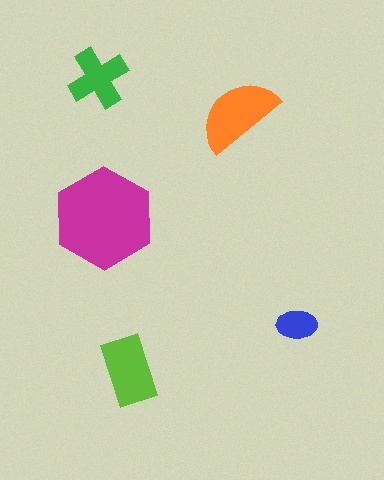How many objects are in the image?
There are 5 objects in the image.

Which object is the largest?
The magenta hexagon.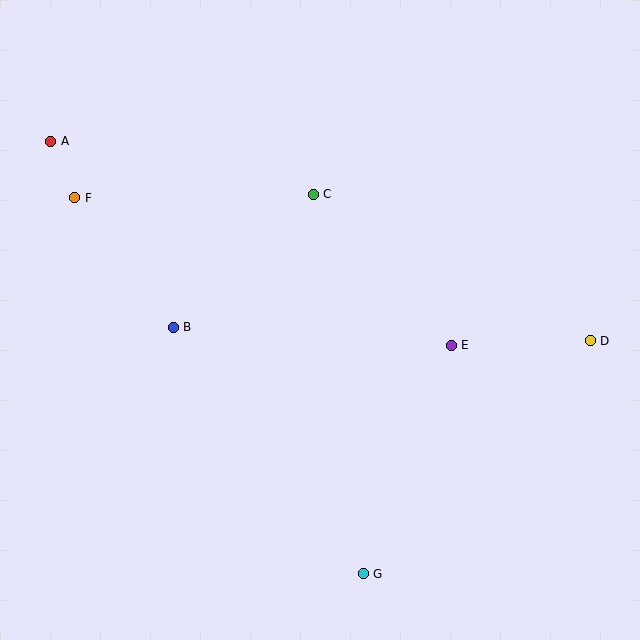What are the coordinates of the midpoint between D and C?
The midpoint between D and C is at (452, 268).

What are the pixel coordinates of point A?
Point A is at (51, 141).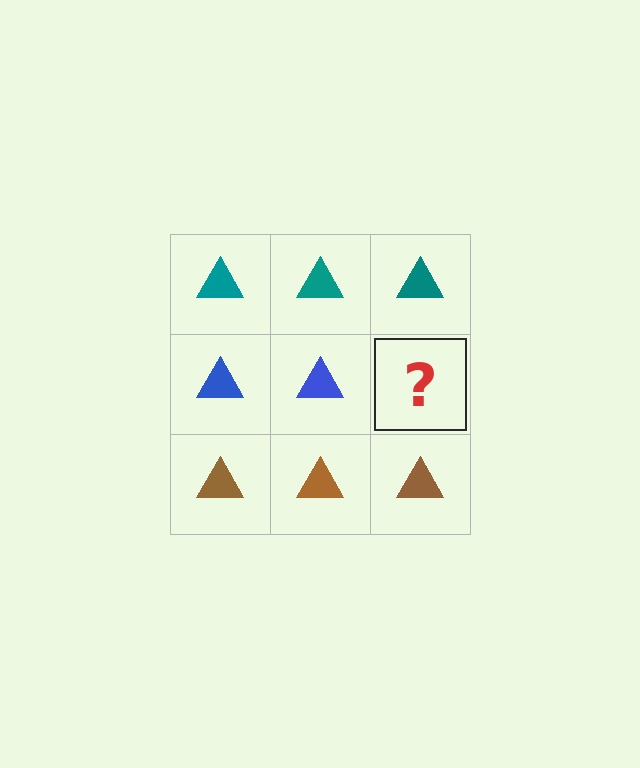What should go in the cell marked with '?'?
The missing cell should contain a blue triangle.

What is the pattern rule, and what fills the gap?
The rule is that each row has a consistent color. The gap should be filled with a blue triangle.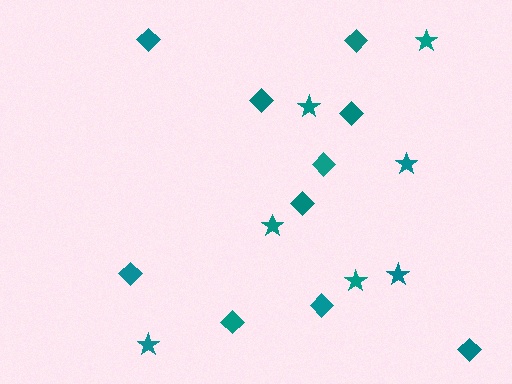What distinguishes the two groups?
There are 2 groups: one group of stars (7) and one group of diamonds (10).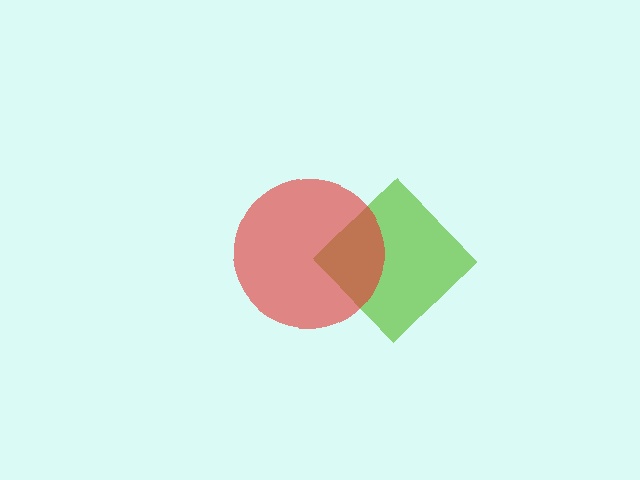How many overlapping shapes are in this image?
There are 2 overlapping shapes in the image.